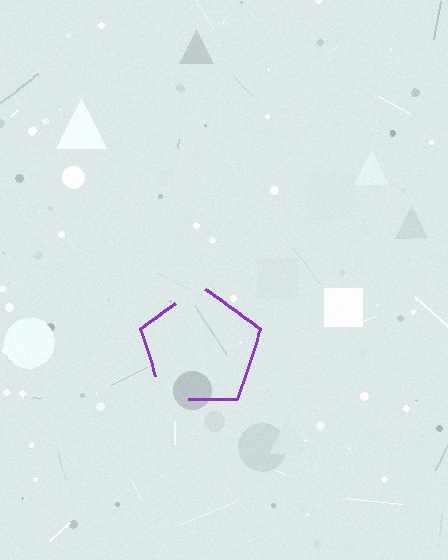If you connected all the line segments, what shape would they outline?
They would outline a pentagon.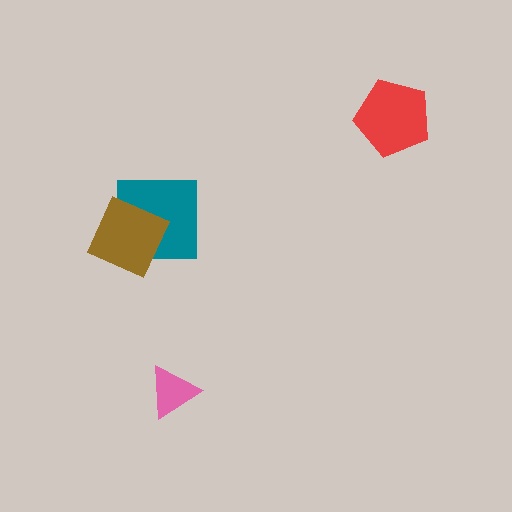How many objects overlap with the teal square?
1 object overlaps with the teal square.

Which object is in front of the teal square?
The brown square is in front of the teal square.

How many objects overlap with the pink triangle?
0 objects overlap with the pink triangle.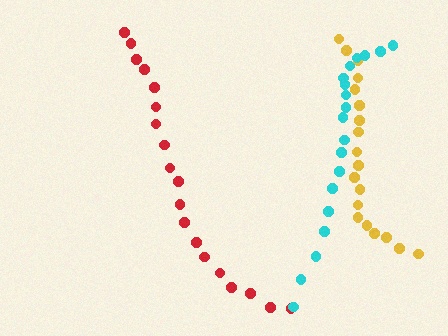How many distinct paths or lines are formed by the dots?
There are 3 distinct paths.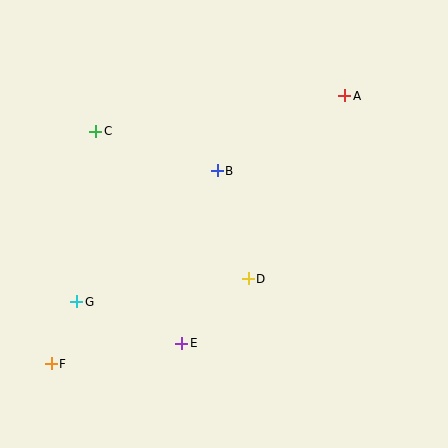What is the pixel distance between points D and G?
The distance between D and G is 173 pixels.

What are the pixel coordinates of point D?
Point D is at (248, 279).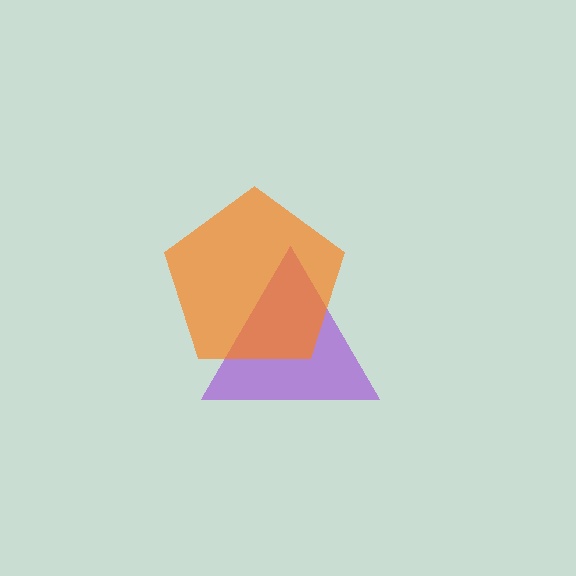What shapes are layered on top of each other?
The layered shapes are: a purple triangle, an orange pentagon.